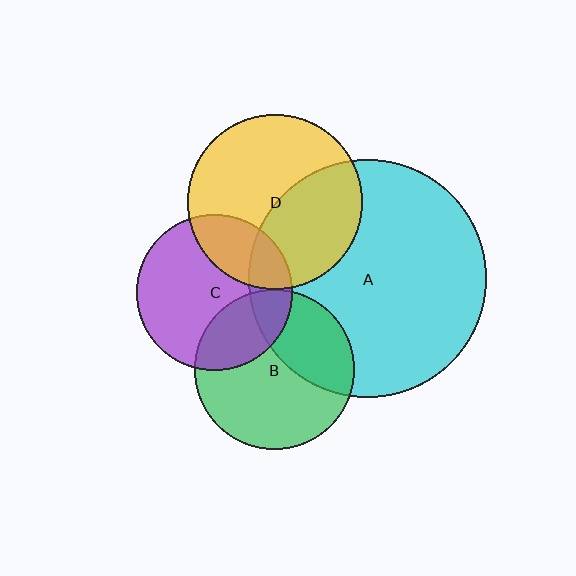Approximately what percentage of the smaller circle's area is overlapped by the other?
Approximately 25%.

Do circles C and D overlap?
Yes.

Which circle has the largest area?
Circle A (cyan).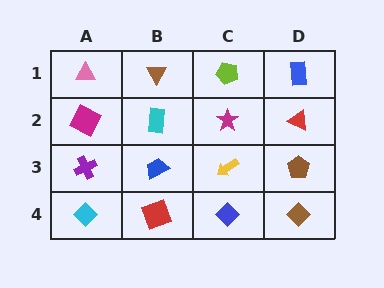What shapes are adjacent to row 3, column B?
A cyan rectangle (row 2, column B), a red square (row 4, column B), a purple cross (row 3, column A), a yellow arrow (row 3, column C).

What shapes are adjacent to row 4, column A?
A purple cross (row 3, column A), a red square (row 4, column B).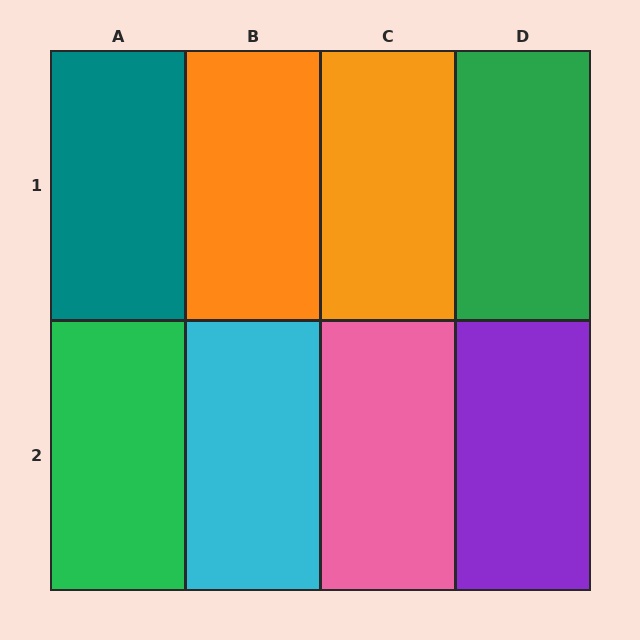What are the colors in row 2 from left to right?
Green, cyan, pink, purple.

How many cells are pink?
1 cell is pink.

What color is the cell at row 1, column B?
Orange.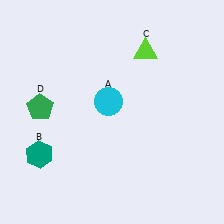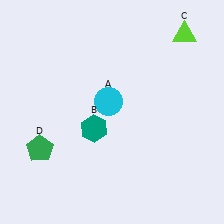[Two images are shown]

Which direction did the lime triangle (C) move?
The lime triangle (C) moved right.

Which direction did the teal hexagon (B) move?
The teal hexagon (B) moved right.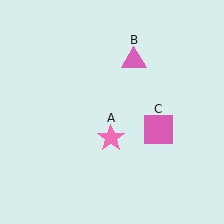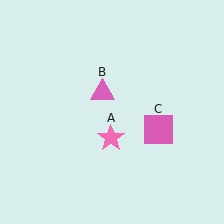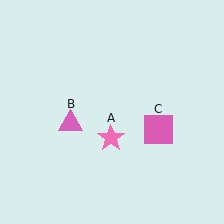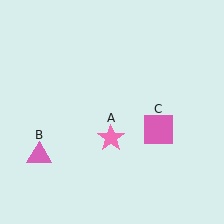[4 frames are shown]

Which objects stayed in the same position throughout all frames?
Pink star (object A) and pink square (object C) remained stationary.